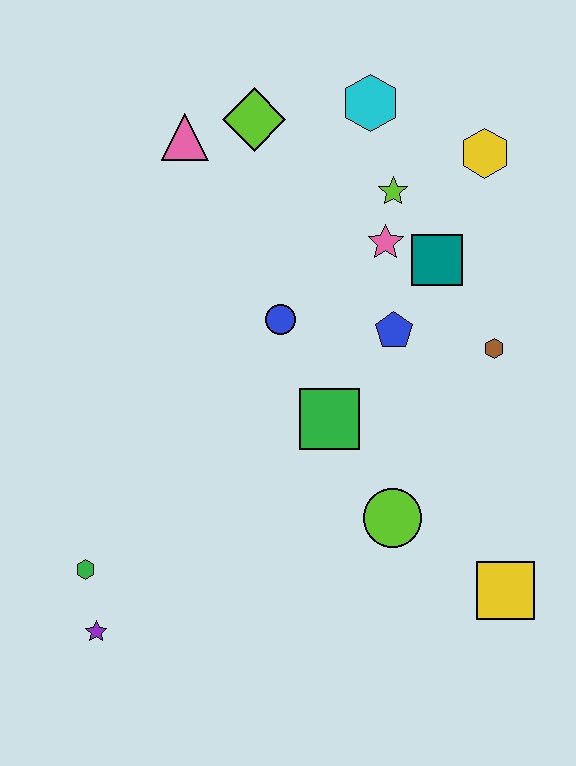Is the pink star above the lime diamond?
No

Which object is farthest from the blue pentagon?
The purple star is farthest from the blue pentagon.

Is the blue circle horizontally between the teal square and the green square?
No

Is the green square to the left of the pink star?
Yes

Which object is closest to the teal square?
The pink star is closest to the teal square.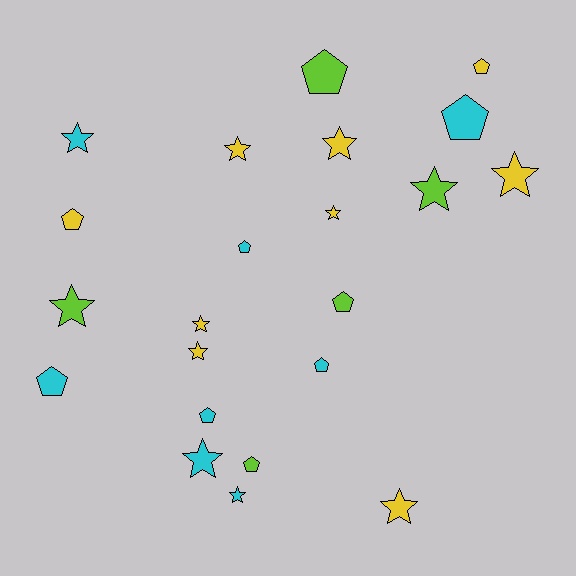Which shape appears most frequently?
Star, with 12 objects.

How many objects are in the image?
There are 22 objects.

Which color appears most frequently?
Yellow, with 9 objects.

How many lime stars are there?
There are 2 lime stars.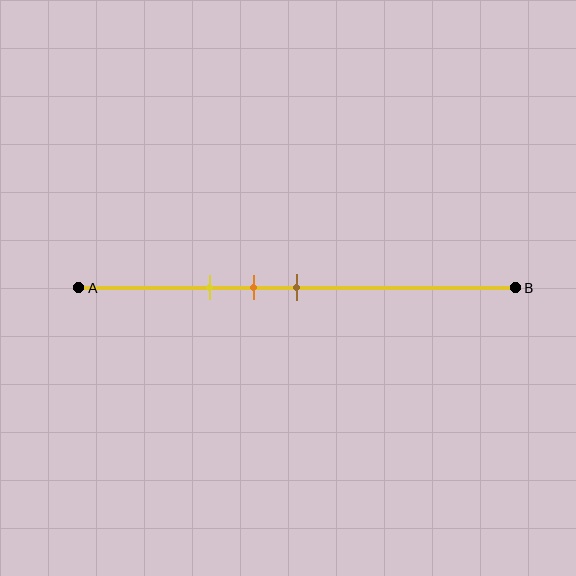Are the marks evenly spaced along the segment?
Yes, the marks are approximately evenly spaced.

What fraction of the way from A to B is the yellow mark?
The yellow mark is approximately 30% (0.3) of the way from A to B.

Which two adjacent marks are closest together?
The orange and brown marks are the closest adjacent pair.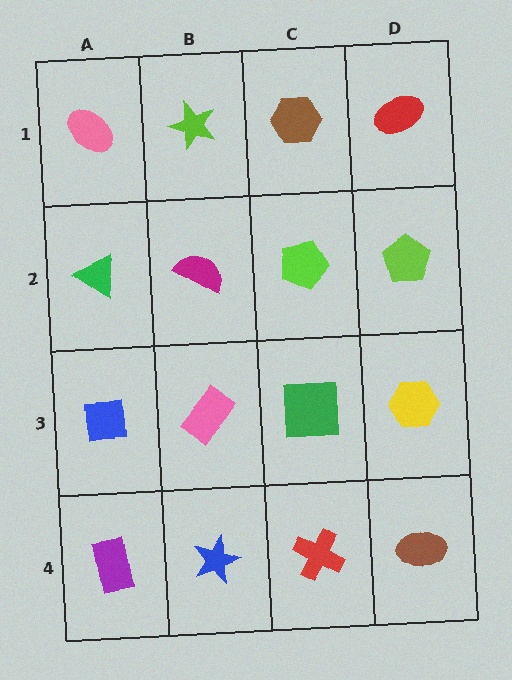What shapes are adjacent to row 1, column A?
A green triangle (row 2, column A), a lime star (row 1, column B).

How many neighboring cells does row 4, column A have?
2.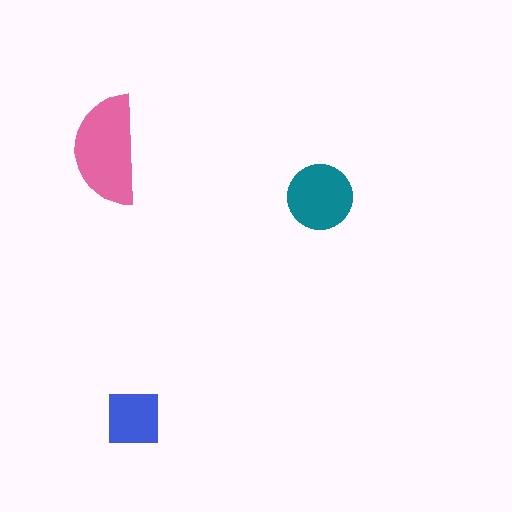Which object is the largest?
The pink semicircle.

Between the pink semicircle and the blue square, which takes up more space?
The pink semicircle.